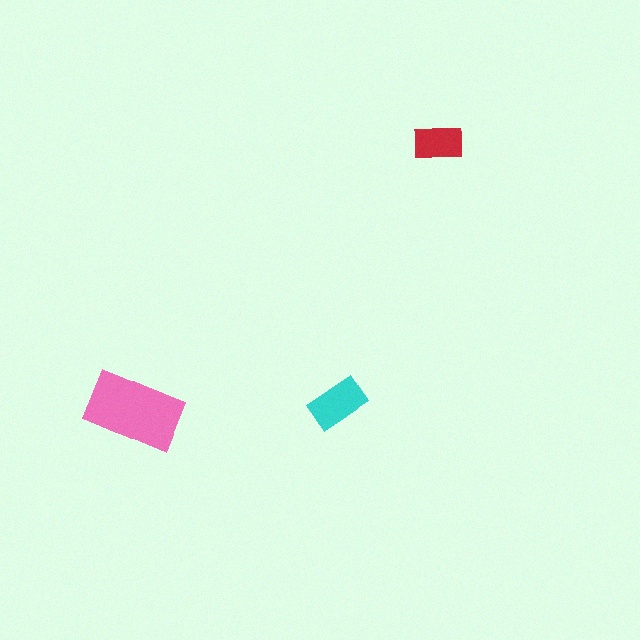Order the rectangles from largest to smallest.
the pink one, the cyan one, the red one.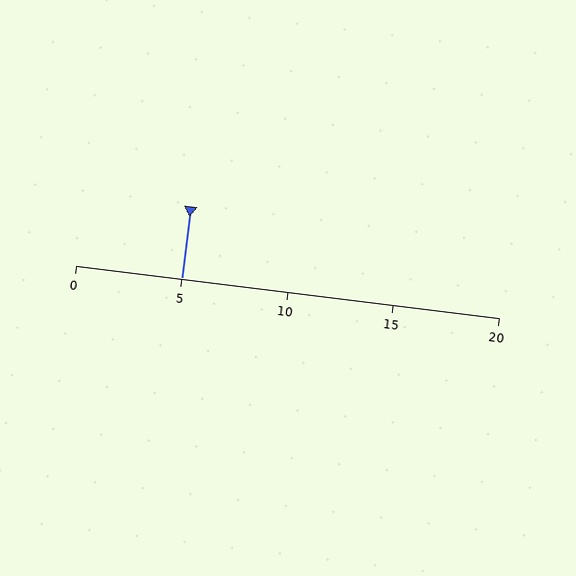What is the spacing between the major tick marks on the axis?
The major ticks are spaced 5 apart.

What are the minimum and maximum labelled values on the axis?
The axis runs from 0 to 20.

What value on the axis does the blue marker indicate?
The marker indicates approximately 5.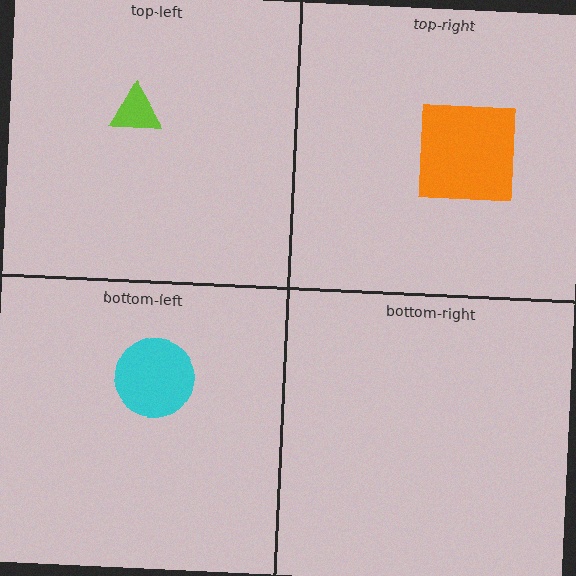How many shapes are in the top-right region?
1.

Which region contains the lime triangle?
The top-left region.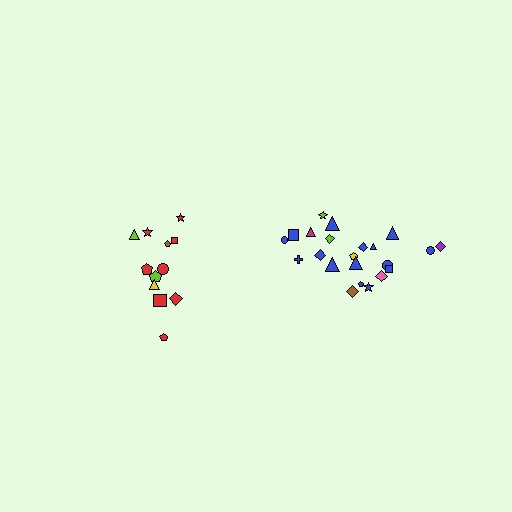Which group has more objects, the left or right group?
The right group.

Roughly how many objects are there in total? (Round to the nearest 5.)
Roughly 35 objects in total.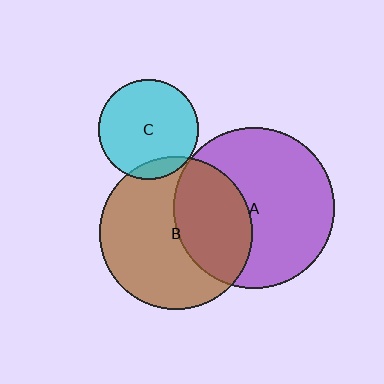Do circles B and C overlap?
Yes.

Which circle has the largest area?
Circle A (purple).